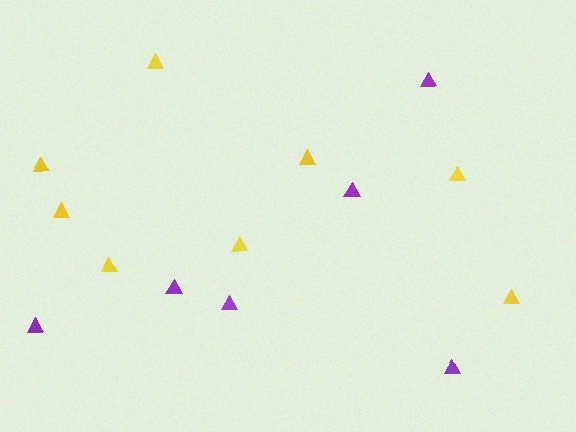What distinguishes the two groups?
There are 2 groups: one group of yellow triangles (8) and one group of purple triangles (6).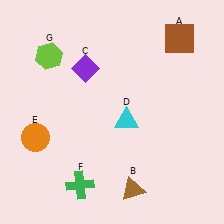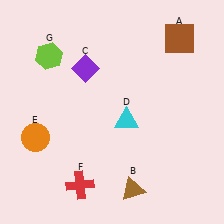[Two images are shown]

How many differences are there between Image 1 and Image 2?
There is 1 difference between the two images.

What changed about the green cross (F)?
In Image 1, F is green. In Image 2, it changed to red.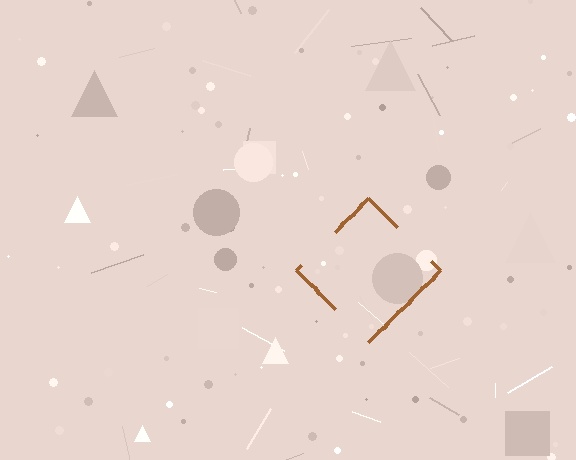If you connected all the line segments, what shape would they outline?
They would outline a diamond.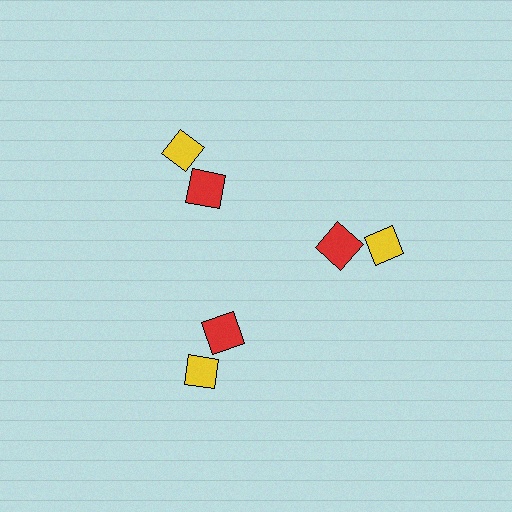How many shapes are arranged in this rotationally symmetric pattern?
There are 6 shapes, arranged in 3 groups of 2.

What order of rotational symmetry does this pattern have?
This pattern has 3-fold rotational symmetry.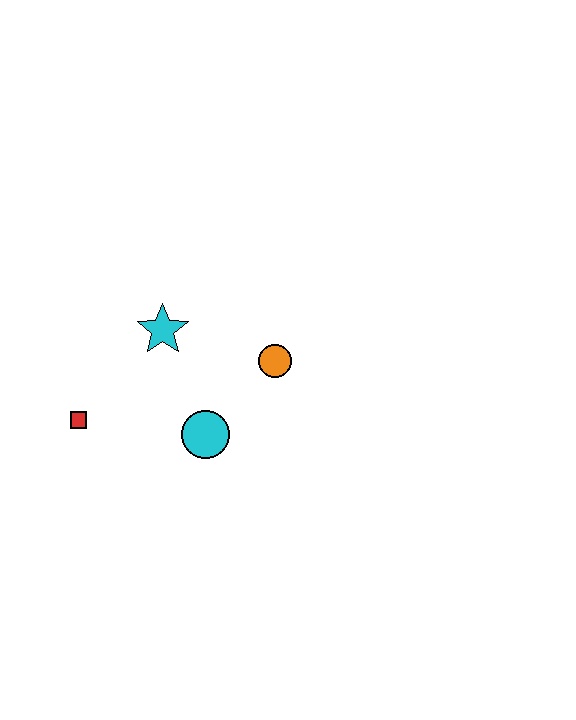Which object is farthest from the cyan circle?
The red square is farthest from the cyan circle.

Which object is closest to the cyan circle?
The orange circle is closest to the cyan circle.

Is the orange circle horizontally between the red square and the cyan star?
No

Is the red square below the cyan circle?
No